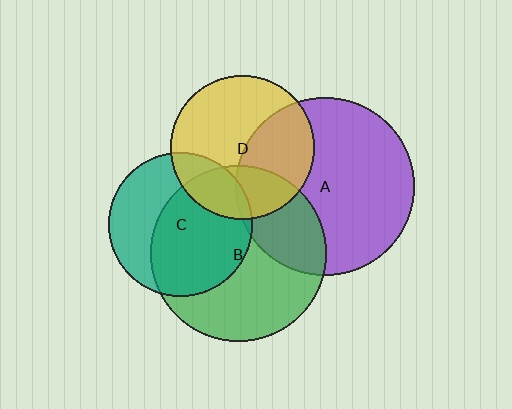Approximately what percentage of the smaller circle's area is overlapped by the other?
Approximately 25%.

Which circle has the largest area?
Circle A (purple).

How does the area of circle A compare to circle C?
Approximately 1.5 times.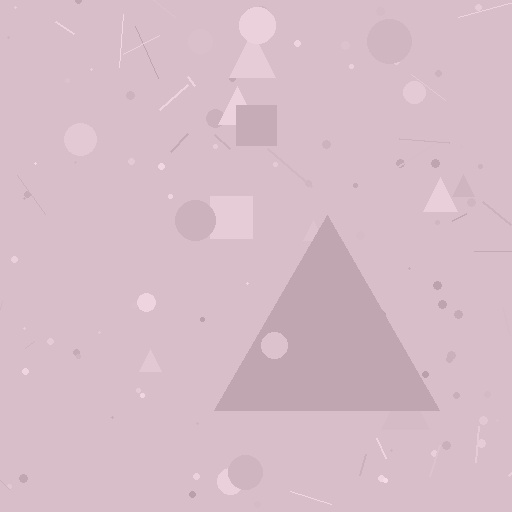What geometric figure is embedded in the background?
A triangle is embedded in the background.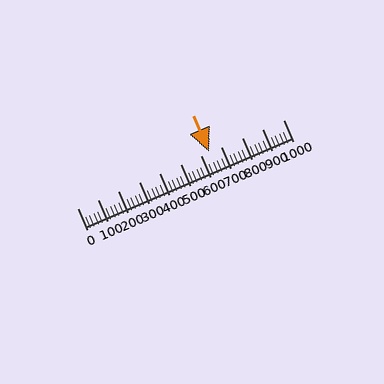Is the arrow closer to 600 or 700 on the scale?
The arrow is closer to 600.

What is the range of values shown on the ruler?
The ruler shows values from 0 to 1000.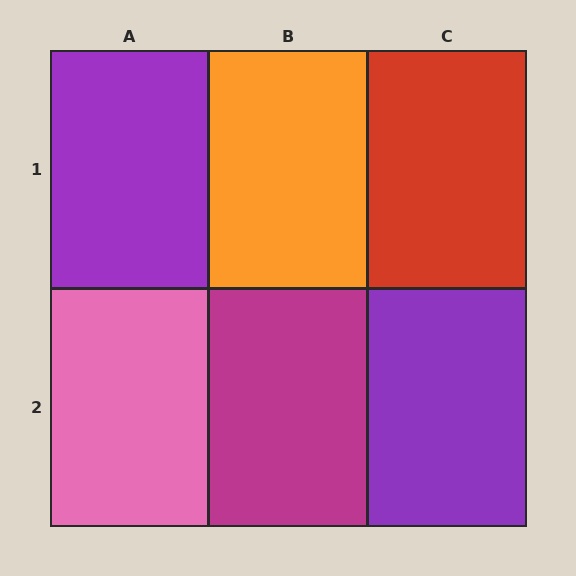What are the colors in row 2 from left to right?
Pink, magenta, purple.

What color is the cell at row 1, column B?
Orange.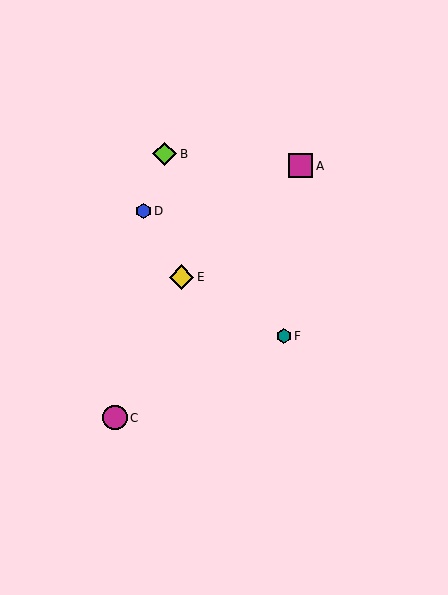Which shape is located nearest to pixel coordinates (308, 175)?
The magenta square (labeled A) at (301, 166) is nearest to that location.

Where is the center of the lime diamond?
The center of the lime diamond is at (165, 154).